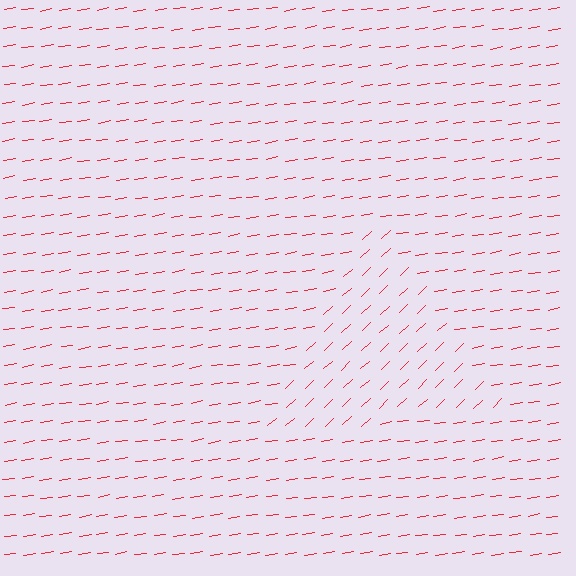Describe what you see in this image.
The image is filled with small red line segments. A triangle region in the image has lines oriented differently from the surrounding lines, creating a visible texture boundary.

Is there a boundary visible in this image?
Yes, there is a texture boundary formed by a change in line orientation.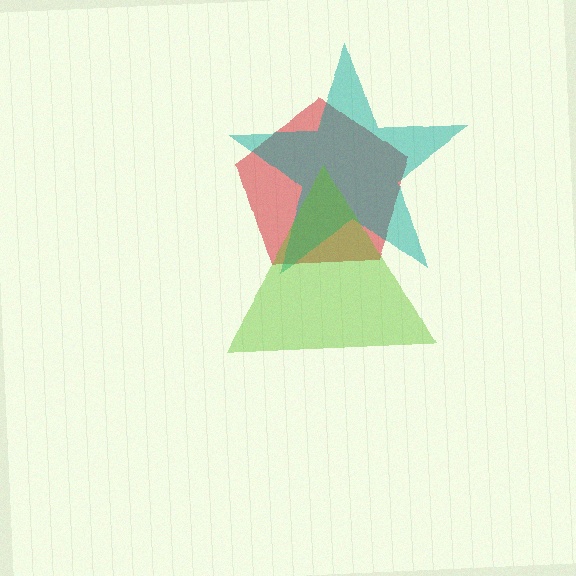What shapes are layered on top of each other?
The layered shapes are: a red pentagon, a teal star, a lime triangle.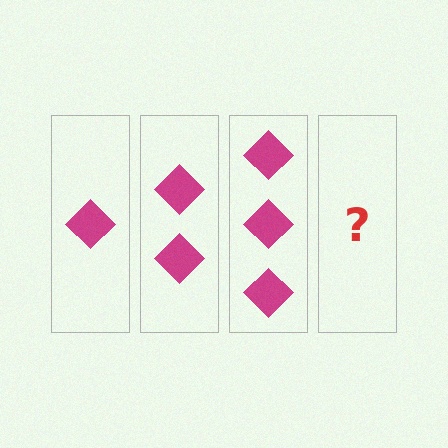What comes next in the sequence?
The next element should be 4 diamonds.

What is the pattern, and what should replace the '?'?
The pattern is that each step adds one more diamond. The '?' should be 4 diamonds.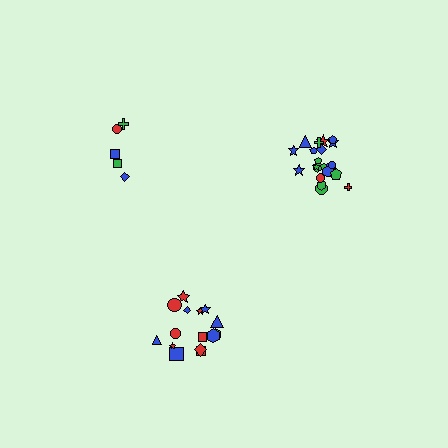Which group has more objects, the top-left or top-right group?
The top-right group.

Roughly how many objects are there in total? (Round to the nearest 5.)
Roughly 40 objects in total.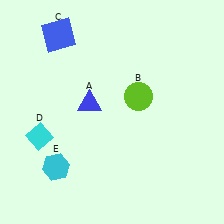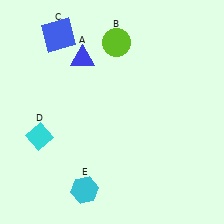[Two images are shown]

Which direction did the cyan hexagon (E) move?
The cyan hexagon (E) moved right.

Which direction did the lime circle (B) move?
The lime circle (B) moved up.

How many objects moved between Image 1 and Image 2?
3 objects moved between the two images.